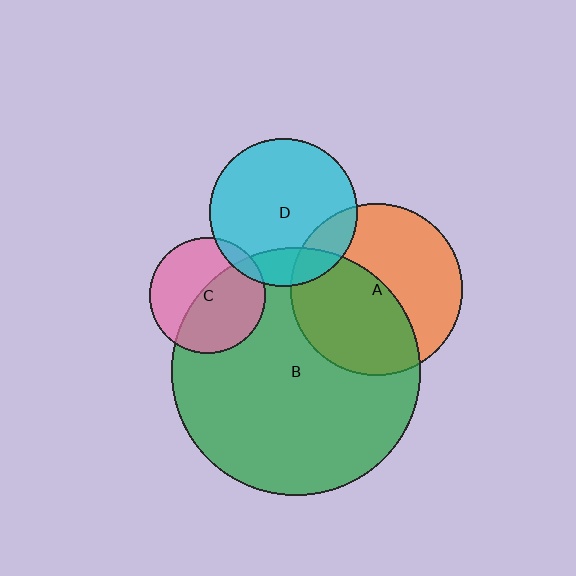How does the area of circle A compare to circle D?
Approximately 1.3 times.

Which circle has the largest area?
Circle B (green).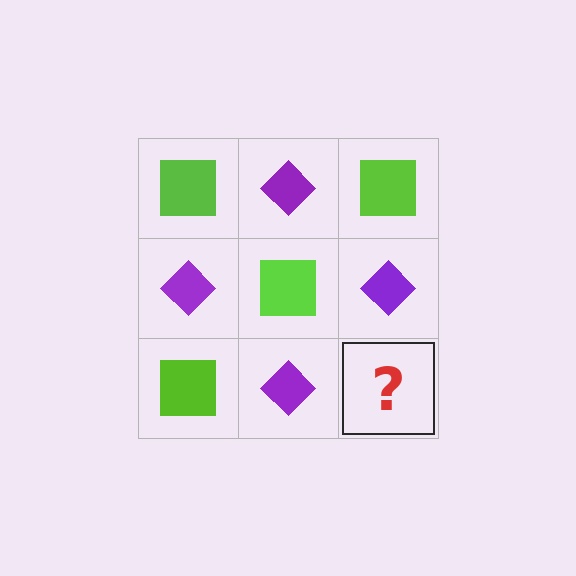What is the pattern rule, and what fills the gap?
The rule is that it alternates lime square and purple diamond in a checkerboard pattern. The gap should be filled with a lime square.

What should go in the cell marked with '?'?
The missing cell should contain a lime square.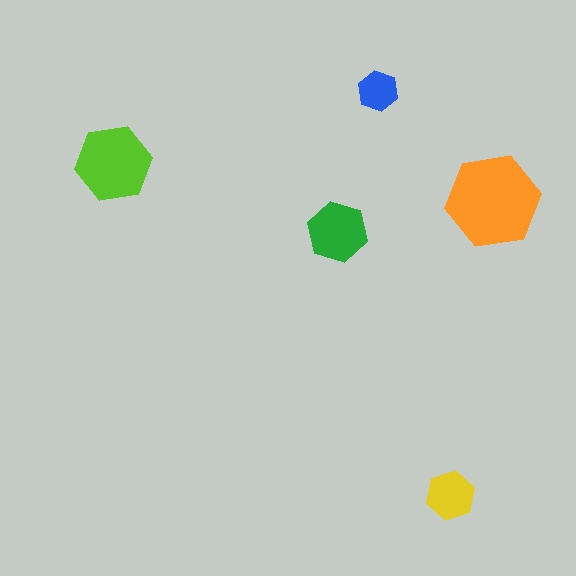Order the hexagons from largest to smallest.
the orange one, the lime one, the green one, the yellow one, the blue one.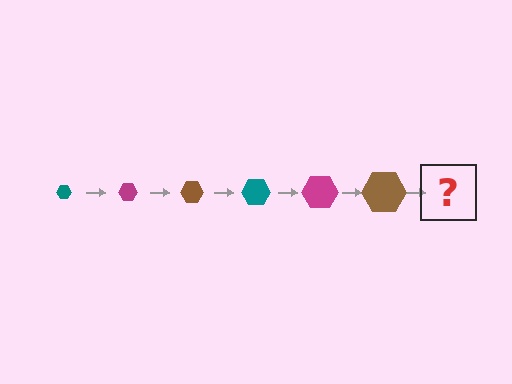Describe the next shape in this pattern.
It should be a teal hexagon, larger than the previous one.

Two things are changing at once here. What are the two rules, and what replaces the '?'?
The two rules are that the hexagon grows larger each step and the color cycles through teal, magenta, and brown. The '?' should be a teal hexagon, larger than the previous one.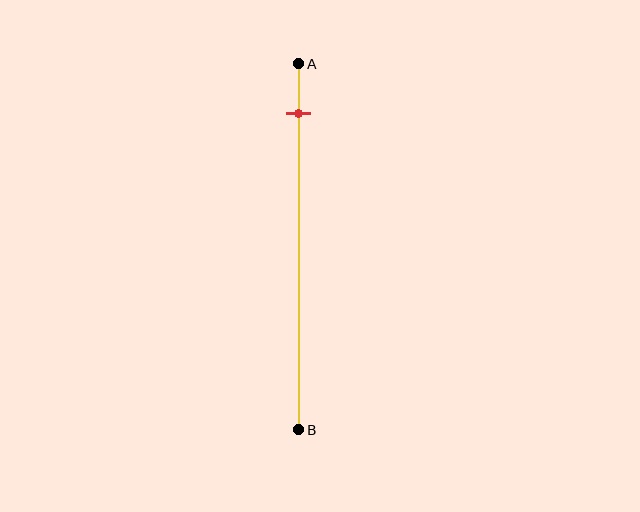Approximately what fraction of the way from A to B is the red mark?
The red mark is approximately 15% of the way from A to B.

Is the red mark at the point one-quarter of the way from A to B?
No, the mark is at about 15% from A, not at the 25% one-quarter point.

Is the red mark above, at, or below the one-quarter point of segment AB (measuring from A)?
The red mark is above the one-quarter point of segment AB.